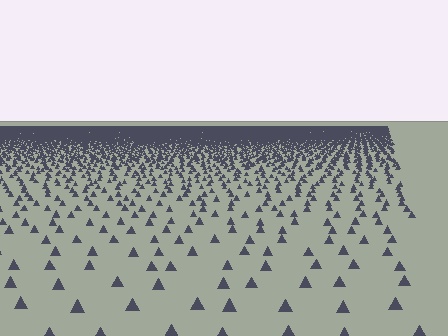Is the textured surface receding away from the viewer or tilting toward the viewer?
The surface is receding away from the viewer. Texture elements get smaller and denser toward the top.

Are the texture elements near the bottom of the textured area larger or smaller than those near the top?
Larger. Near the bottom, elements are closer to the viewer and appear at a bigger on-screen size.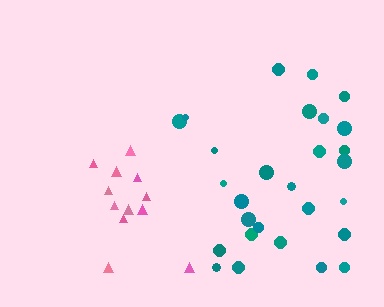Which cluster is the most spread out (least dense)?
Teal.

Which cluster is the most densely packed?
Pink.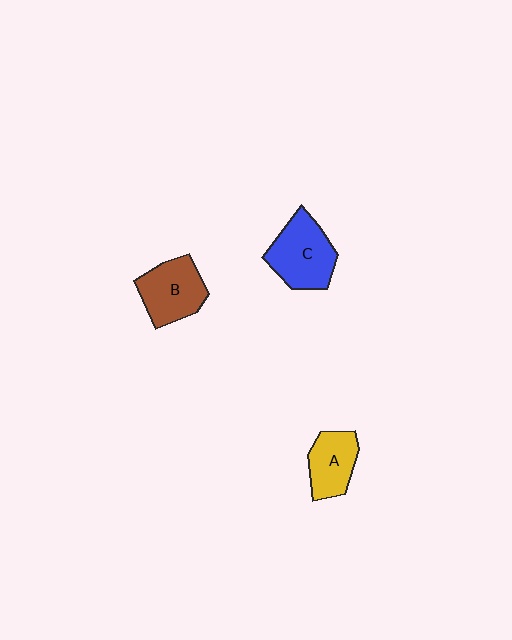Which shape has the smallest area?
Shape A (yellow).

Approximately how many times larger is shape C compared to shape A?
Approximately 1.4 times.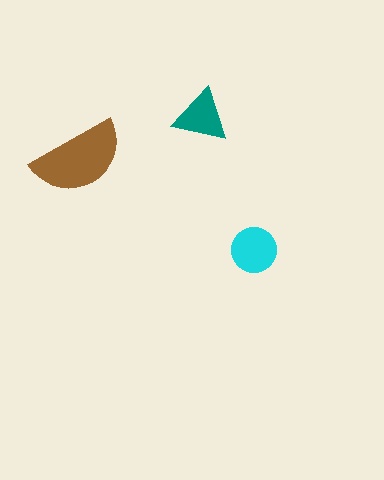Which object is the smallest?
The teal triangle.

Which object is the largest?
The brown semicircle.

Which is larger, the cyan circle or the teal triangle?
The cyan circle.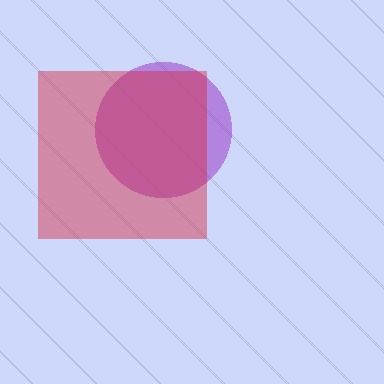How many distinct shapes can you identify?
There are 2 distinct shapes: a purple circle, a red square.